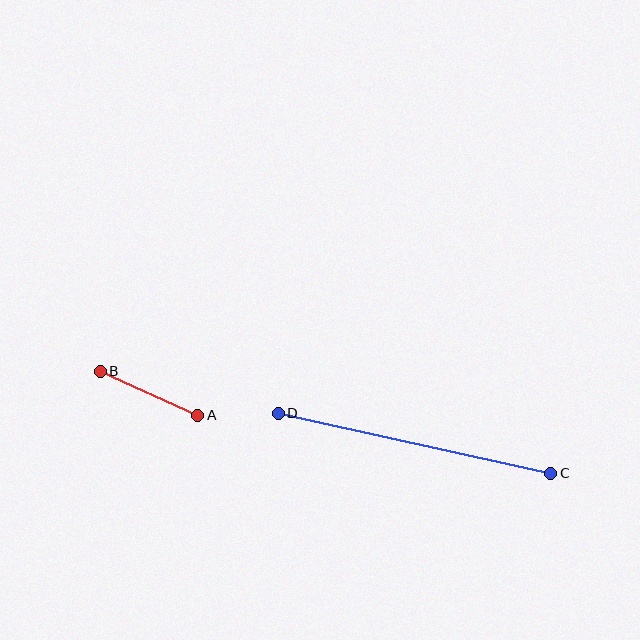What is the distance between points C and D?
The distance is approximately 279 pixels.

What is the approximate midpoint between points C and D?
The midpoint is at approximately (415, 443) pixels.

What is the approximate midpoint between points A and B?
The midpoint is at approximately (149, 393) pixels.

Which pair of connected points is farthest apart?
Points C and D are farthest apart.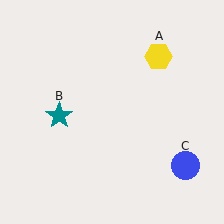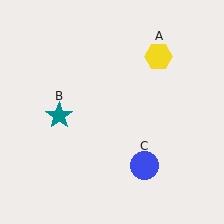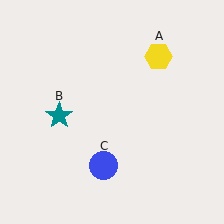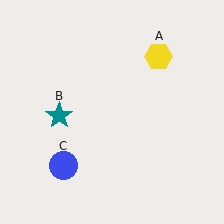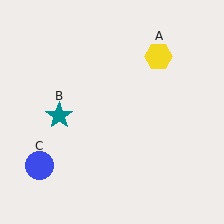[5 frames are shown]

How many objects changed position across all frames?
1 object changed position: blue circle (object C).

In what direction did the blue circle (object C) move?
The blue circle (object C) moved left.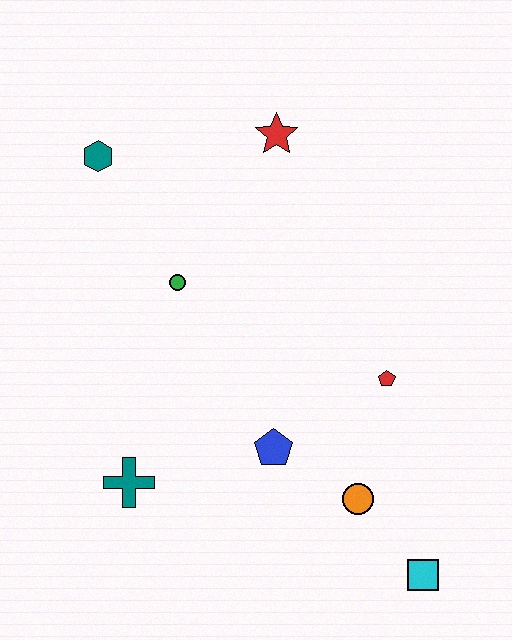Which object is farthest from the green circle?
The cyan square is farthest from the green circle.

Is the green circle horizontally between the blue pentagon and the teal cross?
Yes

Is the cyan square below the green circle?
Yes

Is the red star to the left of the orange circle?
Yes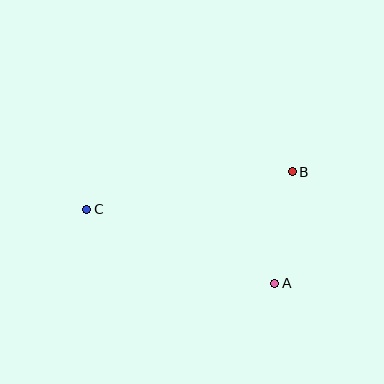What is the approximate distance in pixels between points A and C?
The distance between A and C is approximately 202 pixels.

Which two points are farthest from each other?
Points B and C are farthest from each other.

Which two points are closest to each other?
Points A and B are closest to each other.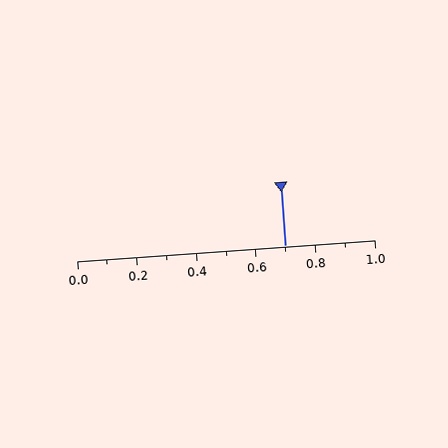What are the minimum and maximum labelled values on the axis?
The axis runs from 0.0 to 1.0.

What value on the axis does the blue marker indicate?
The marker indicates approximately 0.7.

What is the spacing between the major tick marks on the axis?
The major ticks are spaced 0.2 apart.